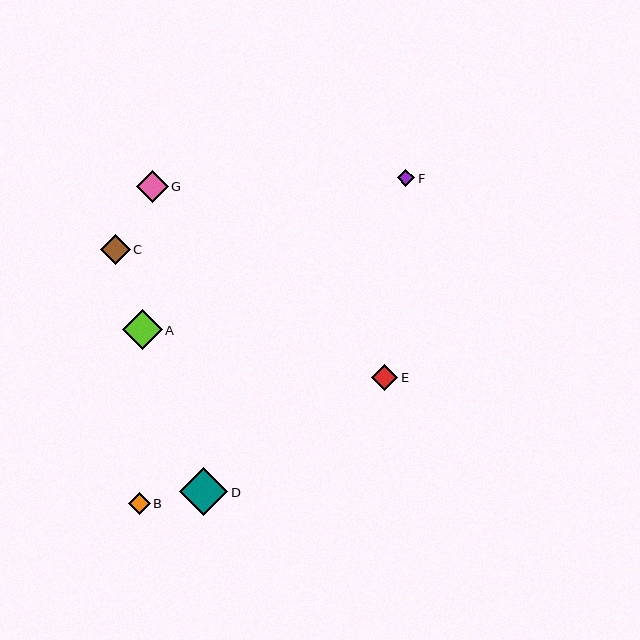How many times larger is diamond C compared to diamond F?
Diamond C is approximately 1.7 times the size of diamond F.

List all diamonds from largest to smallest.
From largest to smallest: D, A, G, C, E, B, F.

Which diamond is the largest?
Diamond D is the largest with a size of approximately 48 pixels.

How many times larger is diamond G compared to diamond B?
Diamond G is approximately 1.4 times the size of diamond B.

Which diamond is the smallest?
Diamond F is the smallest with a size of approximately 17 pixels.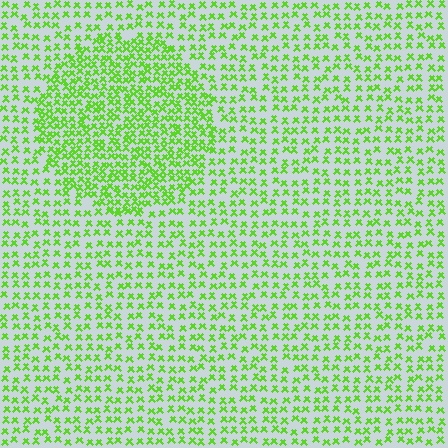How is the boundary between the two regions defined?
The boundary is defined by a change in element density (approximately 1.8x ratio). All elements are the same color, size, and shape.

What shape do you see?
I see a circle.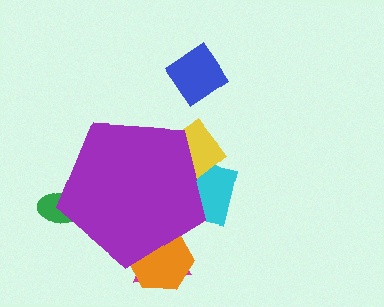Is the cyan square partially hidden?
Yes, the cyan square is partially hidden behind the purple pentagon.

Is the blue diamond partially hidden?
No, the blue diamond is fully visible.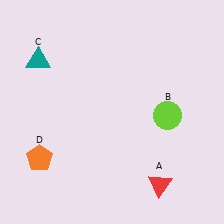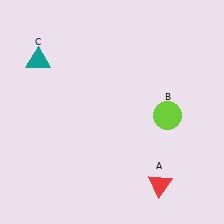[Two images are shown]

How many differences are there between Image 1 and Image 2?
There is 1 difference between the two images.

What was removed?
The orange pentagon (D) was removed in Image 2.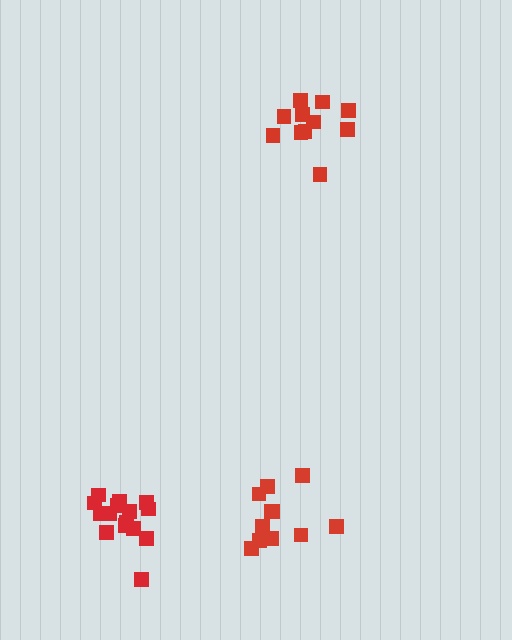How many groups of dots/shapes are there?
There are 3 groups.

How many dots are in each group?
Group 1: 15 dots, Group 2: 11 dots, Group 3: 11 dots (37 total).